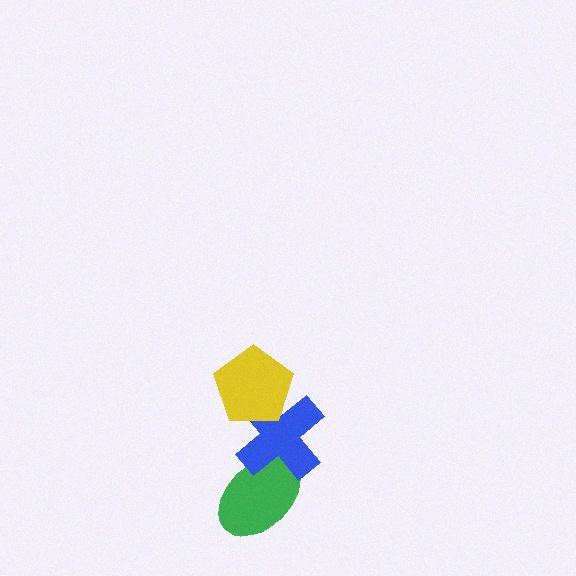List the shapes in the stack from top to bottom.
From top to bottom: the yellow pentagon, the blue cross, the green ellipse.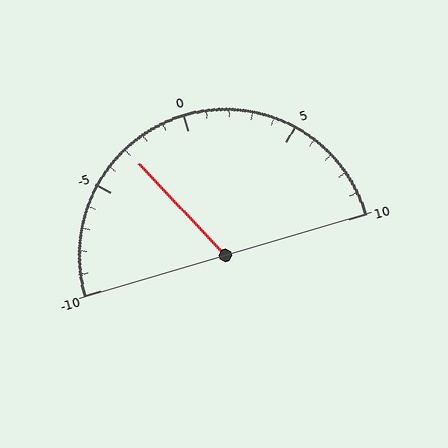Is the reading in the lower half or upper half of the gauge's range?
The reading is in the lower half of the range (-10 to 10).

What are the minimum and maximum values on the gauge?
The gauge ranges from -10 to 10.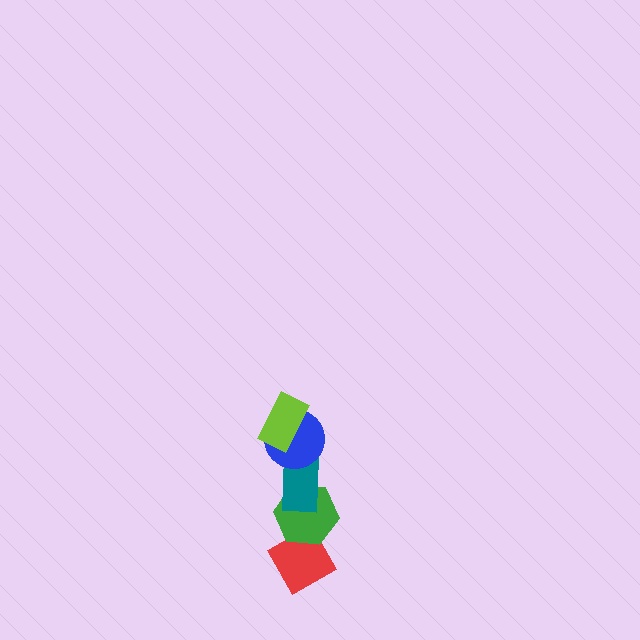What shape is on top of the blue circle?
The lime rectangle is on top of the blue circle.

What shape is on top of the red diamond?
The green hexagon is on top of the red diamond.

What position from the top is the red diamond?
The red diamond is 5th from the top.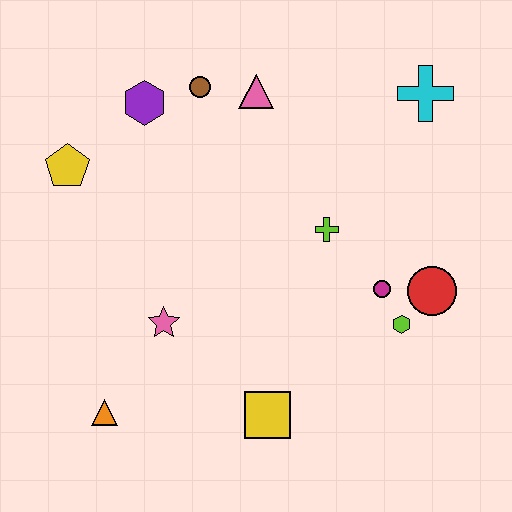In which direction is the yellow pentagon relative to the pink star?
The yellow pentagon is above the pink star.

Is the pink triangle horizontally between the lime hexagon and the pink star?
Yes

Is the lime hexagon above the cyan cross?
No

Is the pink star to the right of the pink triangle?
No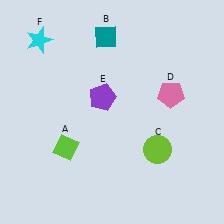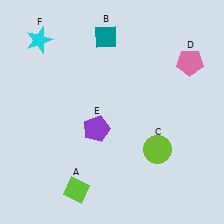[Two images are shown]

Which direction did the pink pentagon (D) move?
The pink pentagon (D) moved up.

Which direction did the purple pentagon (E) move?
The purple pentagon (E) moved down.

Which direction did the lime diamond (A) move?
The lime diamond (A) moved down.